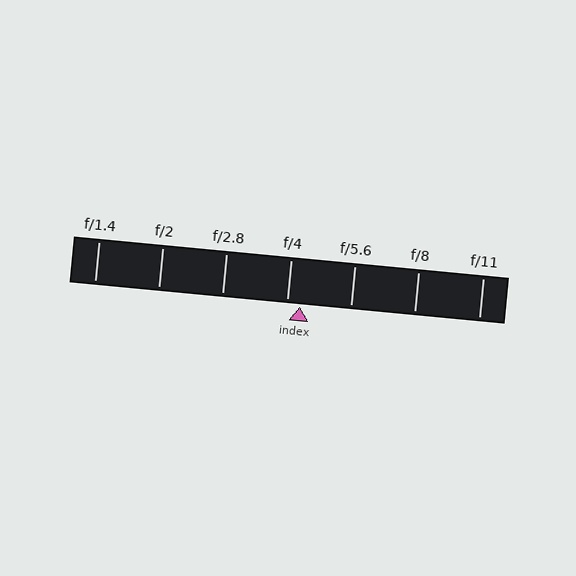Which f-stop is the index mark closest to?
The index mark is closest to f/4.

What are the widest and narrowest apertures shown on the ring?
The widest aperture shown is f/1.4 and the narrowest is f/11.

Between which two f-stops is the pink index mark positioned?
The index mark is between f/4 and f/5.6.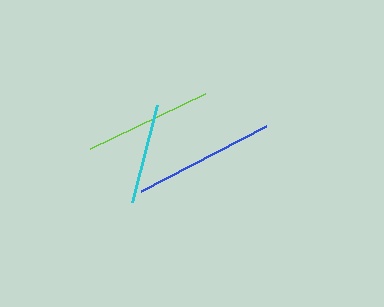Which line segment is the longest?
The blue line is the longest at approximately 141 pixels.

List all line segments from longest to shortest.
From longest to shortest: blue, lime, cyan.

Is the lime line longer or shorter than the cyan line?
The lime line is longer than the cyan line.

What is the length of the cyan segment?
The cyan segment is approximately 100 pixels long.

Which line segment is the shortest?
The cyan line is the shortest at approximately 100 pixels.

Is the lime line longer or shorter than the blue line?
The blue line is longer than the lime line.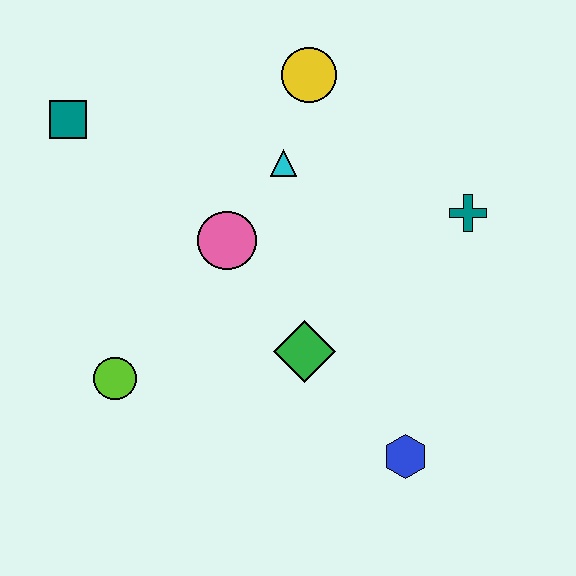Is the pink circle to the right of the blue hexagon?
No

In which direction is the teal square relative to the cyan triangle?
The teal square is to the left of the cyan triangle.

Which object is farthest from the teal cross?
The teal square is farthest from the teal cross.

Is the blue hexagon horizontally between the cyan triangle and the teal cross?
Yes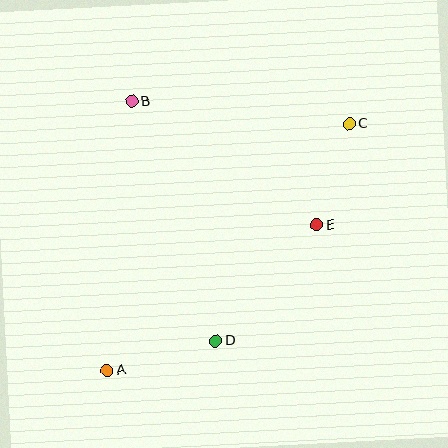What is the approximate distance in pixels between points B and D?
The distance between B and D is approximately 254 pixels.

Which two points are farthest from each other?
Points A and C are farthest from each other.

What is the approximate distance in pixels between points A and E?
The distance between A and E is approximately 255 pixels.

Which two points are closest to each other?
Points C and E are closest to each other.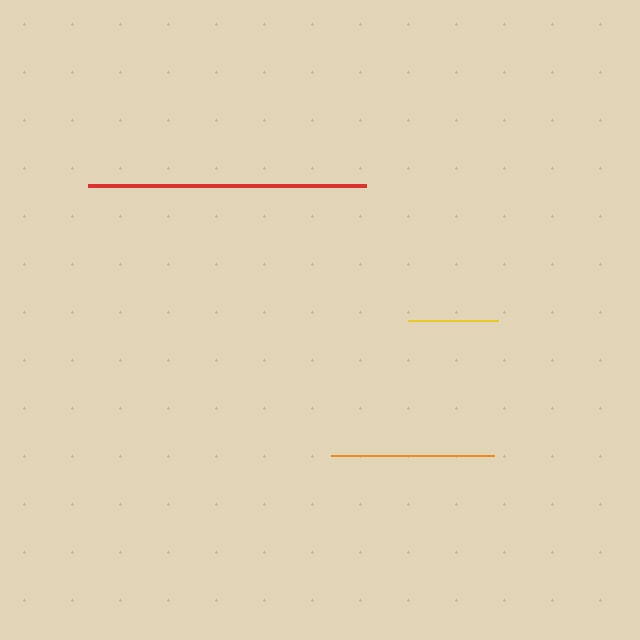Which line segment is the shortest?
The yellow line is the shortest at approximately 90 pixels.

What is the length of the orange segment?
The orange segment is approximately 163 pixels long.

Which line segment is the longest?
The red line is the longest at approximately 279 pixels.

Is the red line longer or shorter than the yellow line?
The red line is longer than the yellow line.